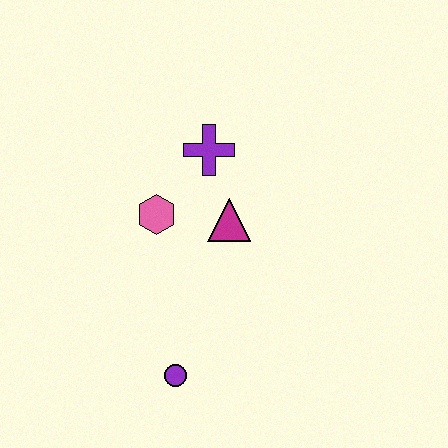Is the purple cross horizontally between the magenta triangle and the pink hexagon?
Yes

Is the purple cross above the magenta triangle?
Yes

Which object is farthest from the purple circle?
The purple cross is farthest from the purple circle.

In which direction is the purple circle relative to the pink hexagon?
The purple circle is below the pink hexagon.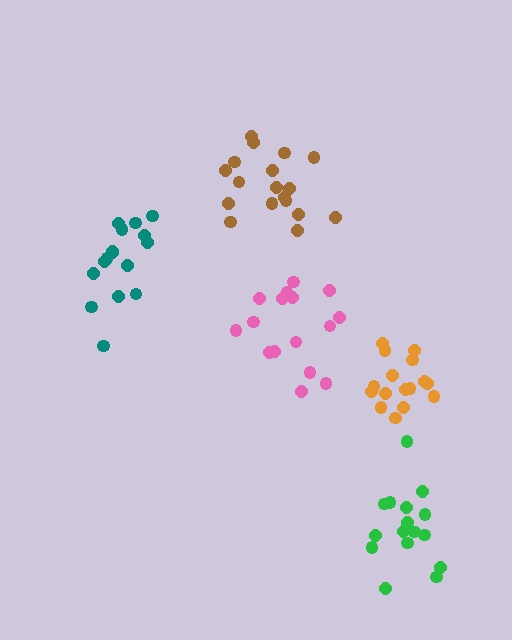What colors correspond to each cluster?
The clusters are colored: teal, brown, pink, green, orange.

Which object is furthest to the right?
The orange cluster is rightmost.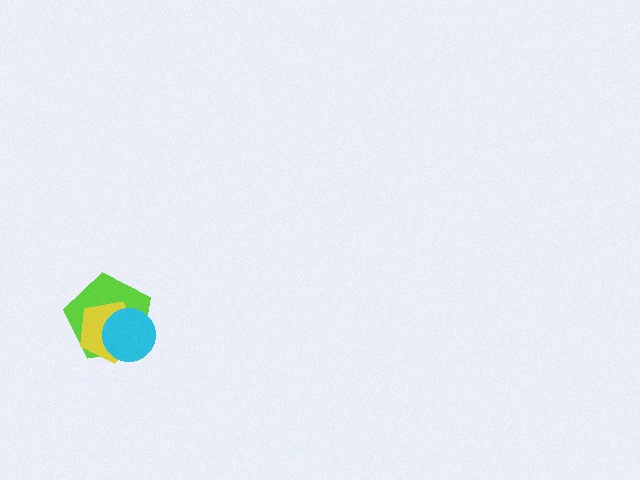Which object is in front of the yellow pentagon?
The cyan circle is in front of the yellow pentagon.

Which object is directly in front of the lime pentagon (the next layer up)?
The yellow pentagon is directly in front of the lime pentagon.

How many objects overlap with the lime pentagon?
2 objects overlap with the lime pentagon.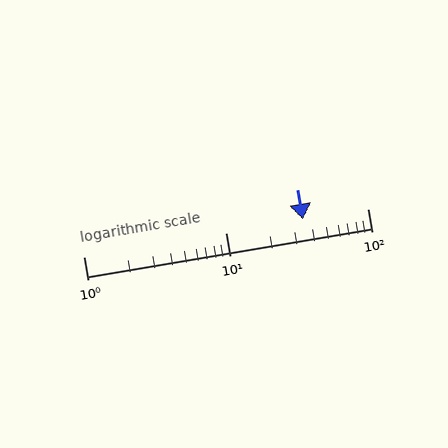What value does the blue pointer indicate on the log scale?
The pointer indicates approximately 35.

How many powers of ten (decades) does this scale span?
The scale spans 2 decades, from 1 to 100.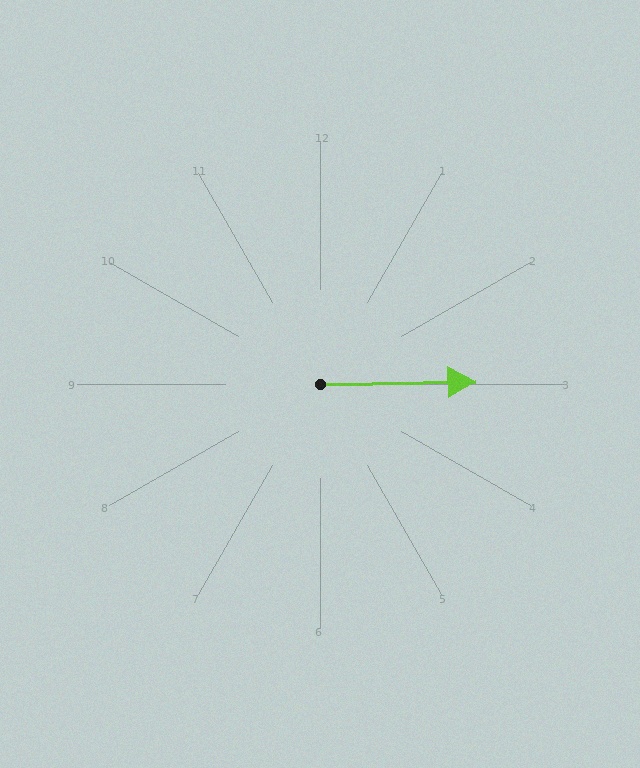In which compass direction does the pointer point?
East.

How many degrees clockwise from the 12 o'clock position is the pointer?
Approximately 89 degrees.